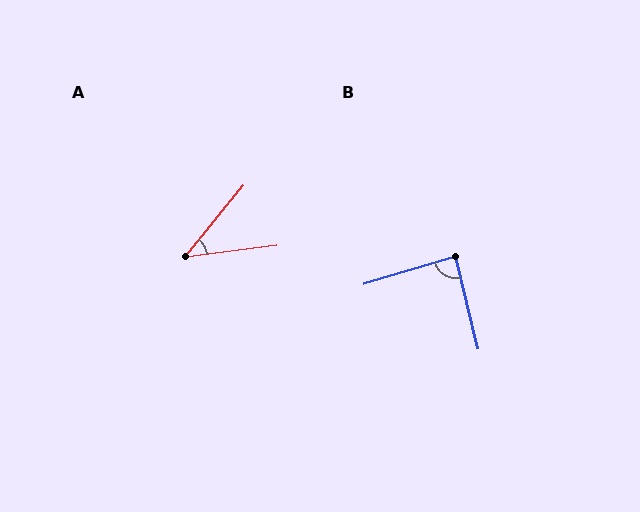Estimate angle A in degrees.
Approximately 43 degrees.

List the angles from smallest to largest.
A (43°), B (87°).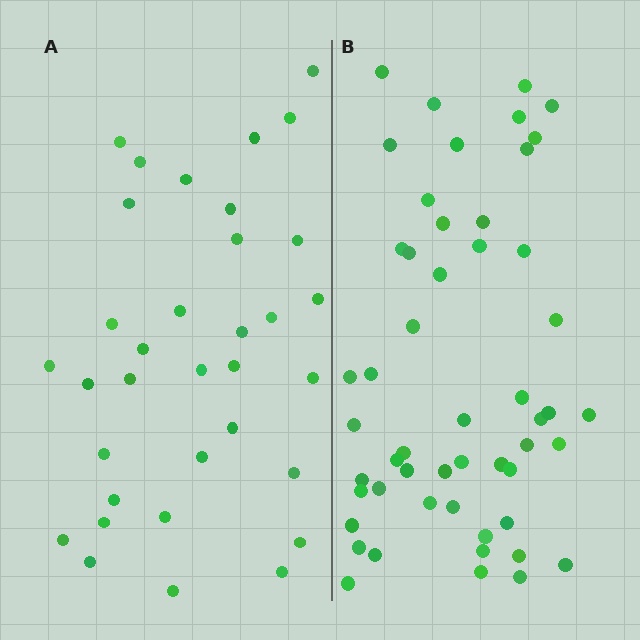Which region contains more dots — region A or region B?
Region B (the right region) has more dots.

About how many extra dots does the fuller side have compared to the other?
Region B has approximately 20 more dots than region A.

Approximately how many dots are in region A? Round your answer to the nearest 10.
About 30 dots. (The exact count is 34, which rounds to 30.)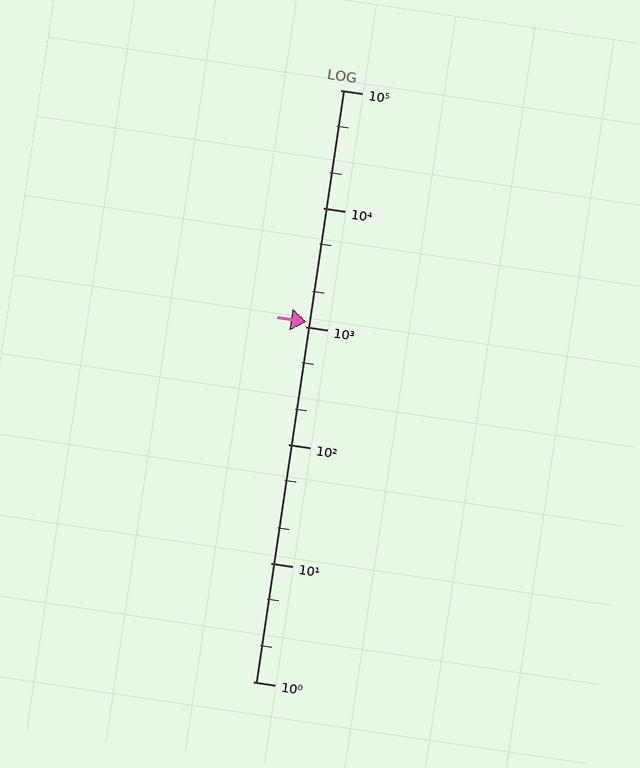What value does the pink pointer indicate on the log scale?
The pointer indicates approximately 1100.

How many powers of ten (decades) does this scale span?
The scale spans 5 decades, from 1 to 100000.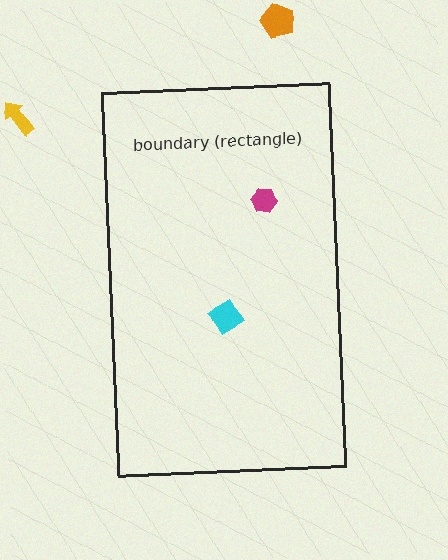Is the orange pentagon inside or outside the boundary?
Outside.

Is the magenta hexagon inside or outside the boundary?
Inside.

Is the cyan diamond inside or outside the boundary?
Inside.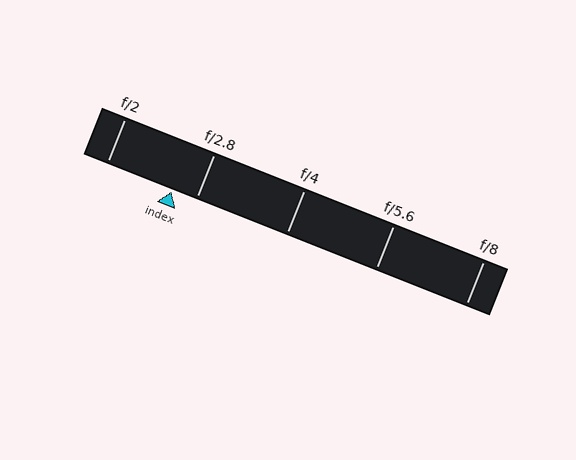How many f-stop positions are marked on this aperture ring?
There are 5 f-stop positions marked.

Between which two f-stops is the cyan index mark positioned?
The index mark is between f/2 and f/2.8.